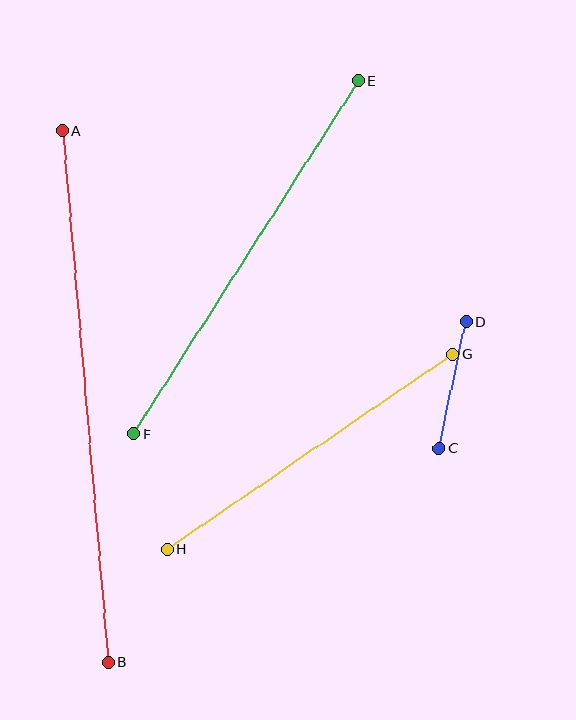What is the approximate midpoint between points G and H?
The midpoint is at approximately (310, 452) pixels.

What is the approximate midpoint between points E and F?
The midpoint is at approximately (246, 258) pixels.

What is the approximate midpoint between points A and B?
The midpoint is at approximately (85, 396) pixels.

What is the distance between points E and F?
The distance is approximately 419 pixels.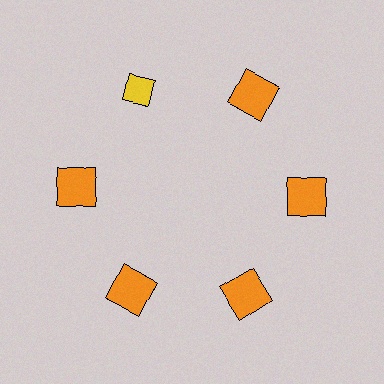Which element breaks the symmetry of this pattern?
The yellow diamond at roughly the 11 o'clock position breaks the symmetry. All other shapes are orange squares.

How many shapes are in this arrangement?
There are 6 shapes arranged in a ring pattern.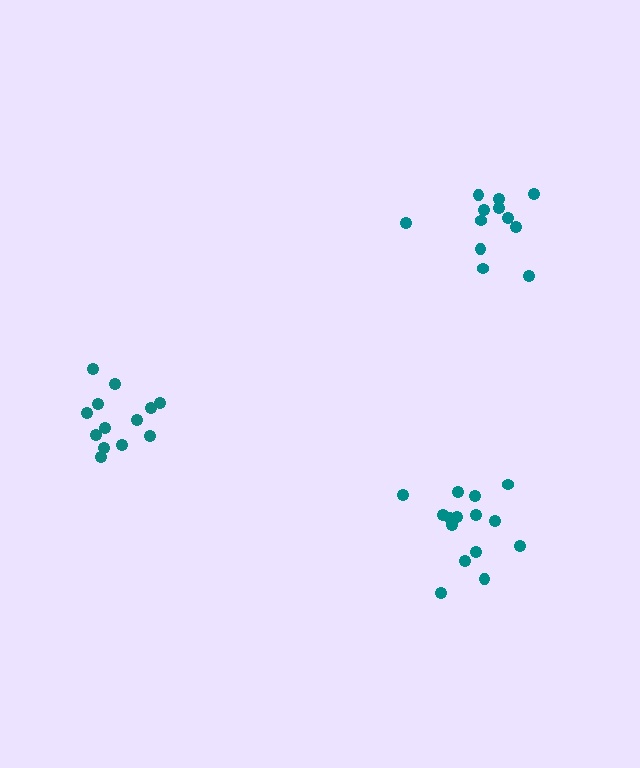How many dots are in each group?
Group 1: 15 dots, Group 2: 13 dots, Group 3: 12 dots (40 total).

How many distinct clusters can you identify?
There are 3 distinct clusters.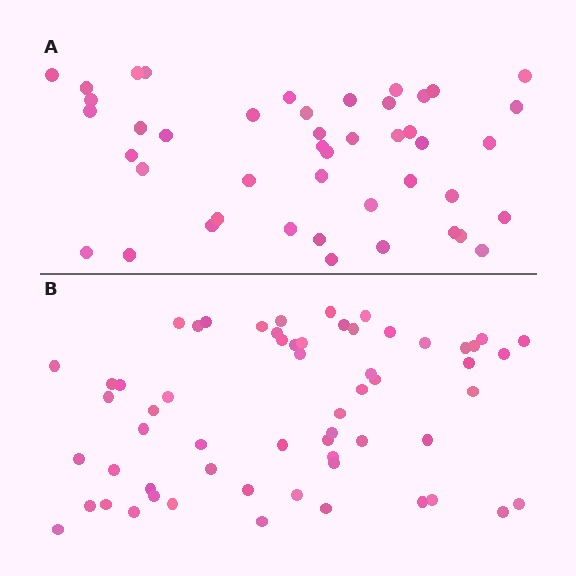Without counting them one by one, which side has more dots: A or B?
Region B (the bottom region) has more dots.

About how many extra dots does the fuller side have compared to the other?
Region B has approximately 15 more dots than region A.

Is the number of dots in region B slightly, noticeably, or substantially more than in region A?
Region B has noticeably more, but not dramatically so. The ratio is roughly 1.3 to 1.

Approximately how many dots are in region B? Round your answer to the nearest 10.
About 60 dots.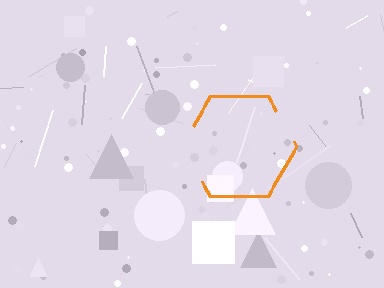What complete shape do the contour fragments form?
The contour fragments form a hexagon.